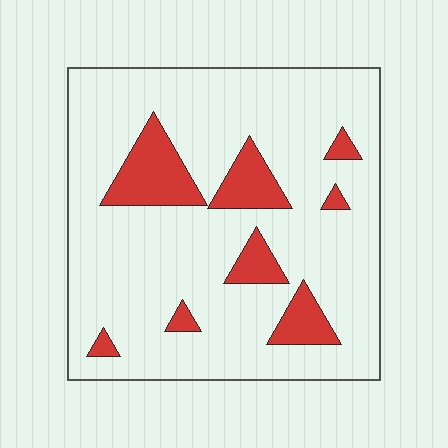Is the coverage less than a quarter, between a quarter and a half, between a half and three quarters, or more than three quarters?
Less than a quarter.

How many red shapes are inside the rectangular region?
8.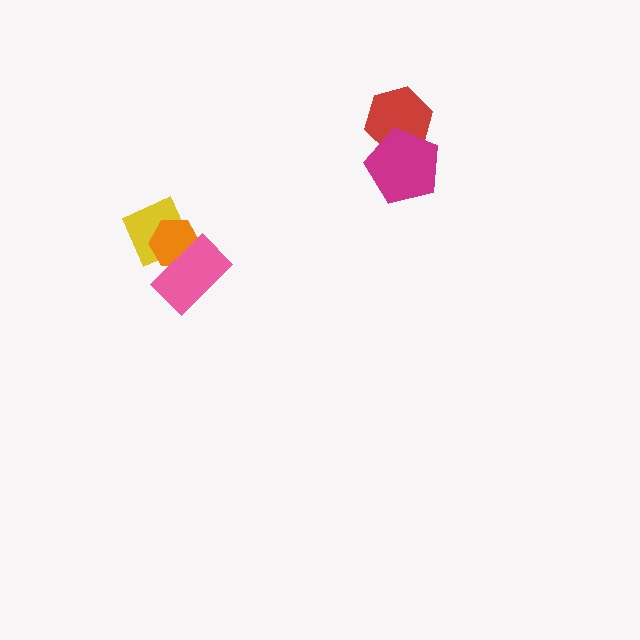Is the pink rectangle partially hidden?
No, no other shape covers it.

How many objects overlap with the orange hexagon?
2 objects overlap with the orange hexagon.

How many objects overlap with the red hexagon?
1 object overlaps with the red hexagon.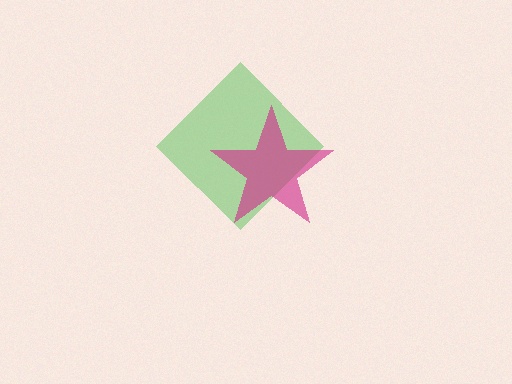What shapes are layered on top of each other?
The layered shapes are: a green diamond, a magenta star.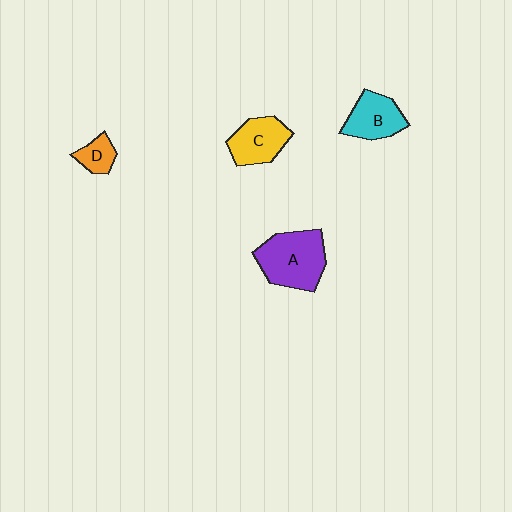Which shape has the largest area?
Shape A (purple).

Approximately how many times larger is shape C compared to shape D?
Approximately 2.0 times.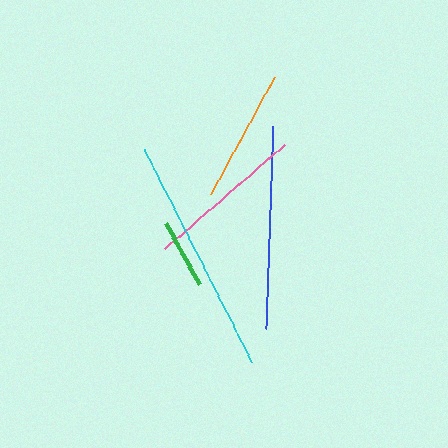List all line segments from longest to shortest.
From longest to shortest: cyan, blue, pink, orange, green.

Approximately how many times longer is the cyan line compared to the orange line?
The cyan line is approximately 1.8 times the length of the orange line.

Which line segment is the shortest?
The green line is the shortest at approximately 71 pixels.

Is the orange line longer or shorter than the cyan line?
The cyan line is longer than the orange line.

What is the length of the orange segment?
The orange segment is approximately 133 pixels long.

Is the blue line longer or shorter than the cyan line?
The cyan line is longer than the blue line.